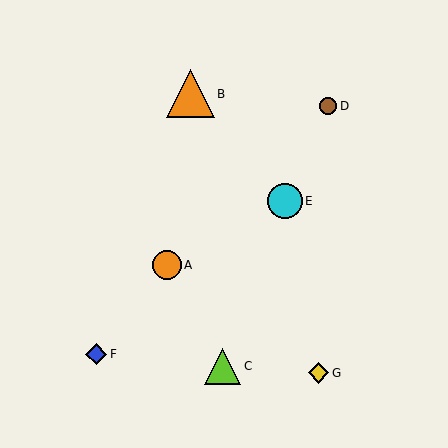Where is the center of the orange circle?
The center of the orange circle is at (167, 265).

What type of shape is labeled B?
Shape B is an orange triangle.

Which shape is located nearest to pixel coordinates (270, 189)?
The cyan circle (labeled E) at (285, 201) is nearest to that location.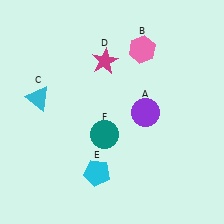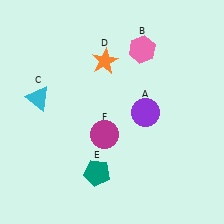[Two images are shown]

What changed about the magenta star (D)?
In Image 1, D is magenta. In Image 2, it changed to orange.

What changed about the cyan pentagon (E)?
In Image 1, E is cyan. In Image 2, it changed to teal.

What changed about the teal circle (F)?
In Image 1, F is teal. In Image 2, it changed to magenta.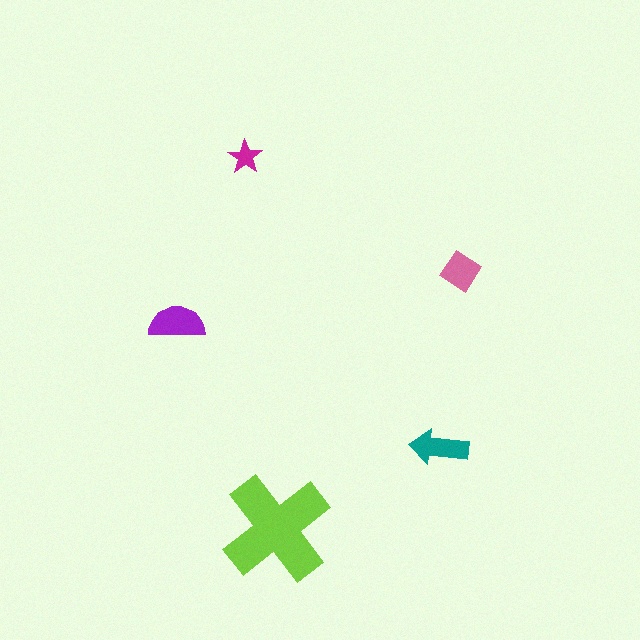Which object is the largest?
The lime cross.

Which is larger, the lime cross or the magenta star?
The lime cross.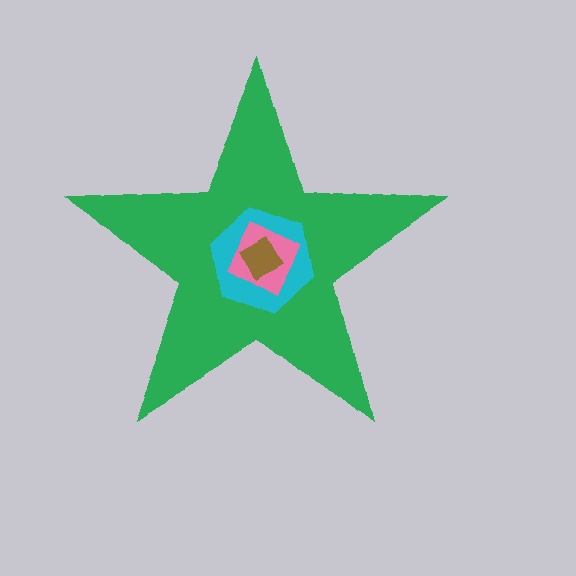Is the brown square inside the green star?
Yes.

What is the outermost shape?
The green star.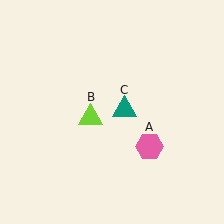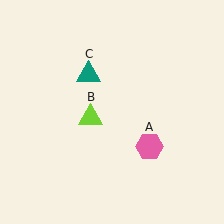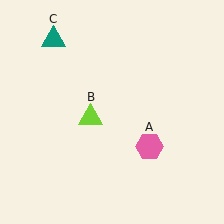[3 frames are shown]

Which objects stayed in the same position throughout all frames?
Pink hexagon (object A) and lime triangle (object B) remained stationary.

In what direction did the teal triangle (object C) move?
The teal triangle (object C) moved up and to the left.